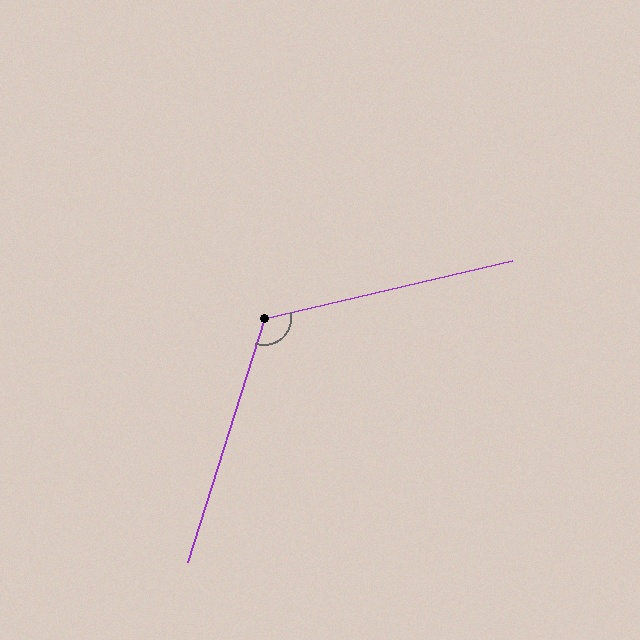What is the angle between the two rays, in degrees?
Approximately 120 degrees.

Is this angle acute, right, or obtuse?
It is obtuse.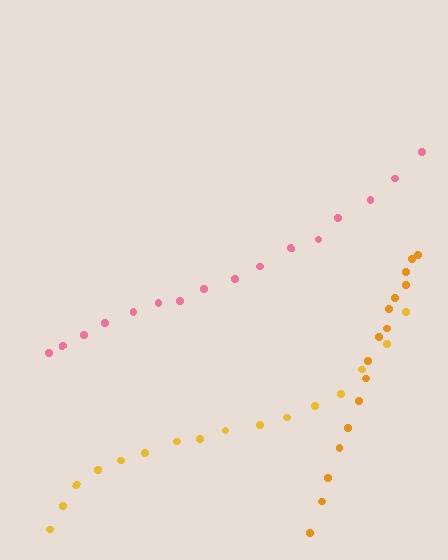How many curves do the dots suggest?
There are 3 distinct paths.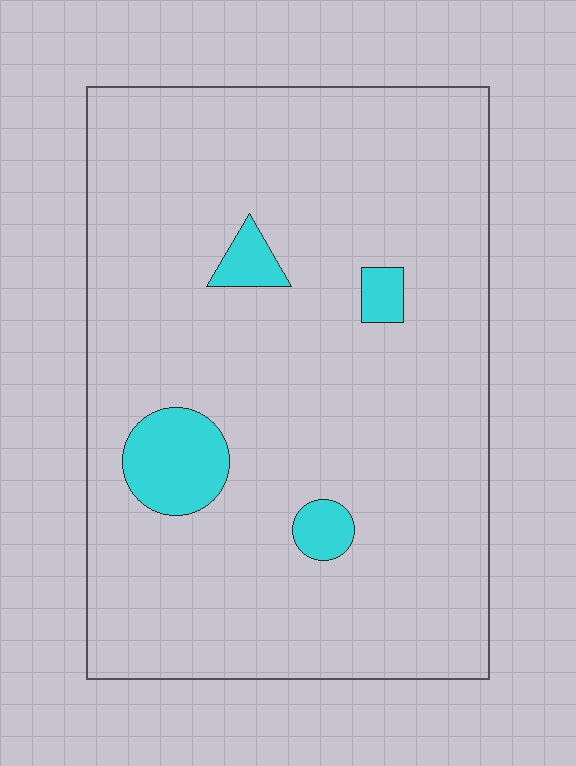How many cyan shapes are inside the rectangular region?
4.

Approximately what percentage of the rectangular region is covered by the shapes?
Approximately 5%.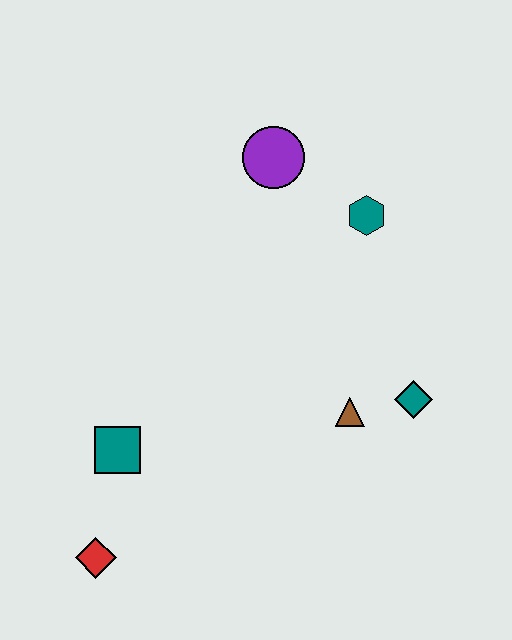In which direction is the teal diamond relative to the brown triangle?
The teal diamond is to the right of the brown triangle.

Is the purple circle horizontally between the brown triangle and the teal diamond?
No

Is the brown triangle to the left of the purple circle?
No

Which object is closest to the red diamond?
The teal square is closest to the red diamond.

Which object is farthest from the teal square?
The teal hexagon is farthest from the teal square.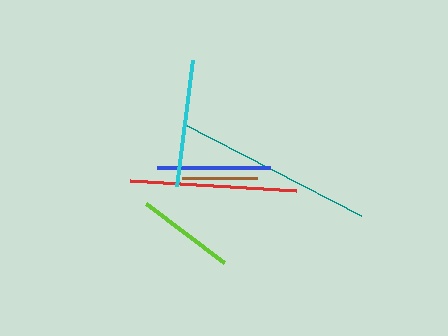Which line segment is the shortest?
The brown line is the shortest at approximately 75 pixels.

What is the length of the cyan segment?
The cyan segment is approximately 126 pixels long.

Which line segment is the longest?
The teal line is the longest at approximately 200 pixels.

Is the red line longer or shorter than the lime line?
The red line is longer than the lime line.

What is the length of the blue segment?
The blue segment is approximately 114 pixels long.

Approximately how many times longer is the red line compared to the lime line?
The red line is approximately 1.7 times the length of the lime line.